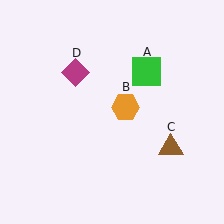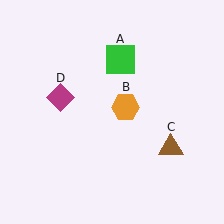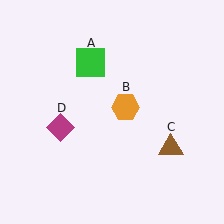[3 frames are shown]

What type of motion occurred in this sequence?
The green square (object A), magenta diamond (object D) rotated counterclockwise around the center of the scene.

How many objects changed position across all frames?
2 objects changed position: green square (object A), magenta diamond (object D).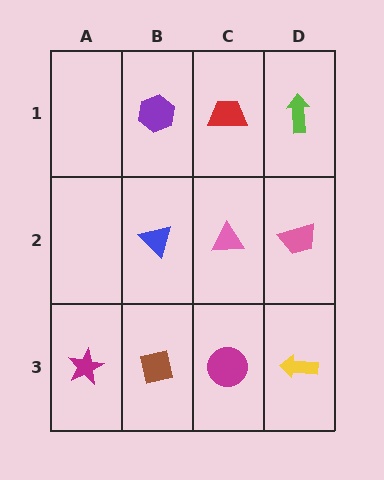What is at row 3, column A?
A magenta star.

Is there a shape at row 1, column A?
No, that cell is empty.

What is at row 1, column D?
A lime arrow.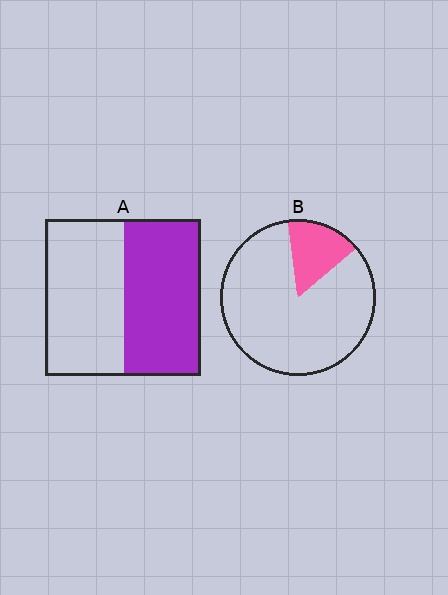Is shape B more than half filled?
No.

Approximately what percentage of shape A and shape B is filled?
A is approximately 50% and B is approximately 15%.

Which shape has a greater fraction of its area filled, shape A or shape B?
Shape A.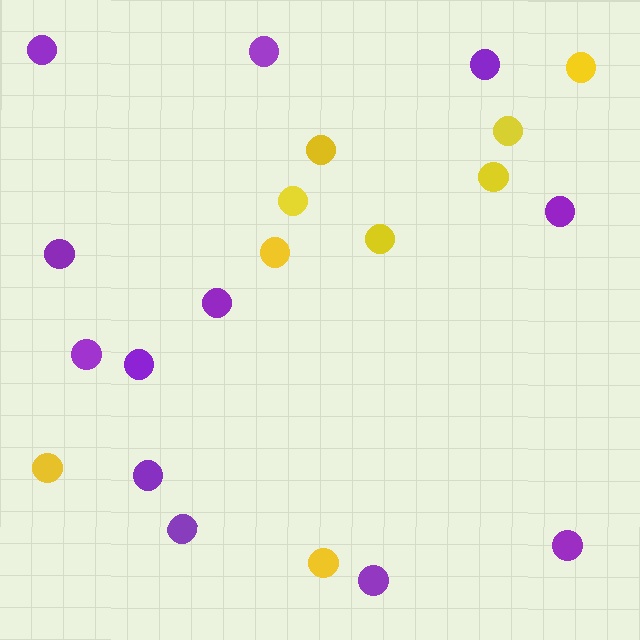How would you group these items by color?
There are 2 groups: one group of yellow circles (9) and one group of purple circles (12).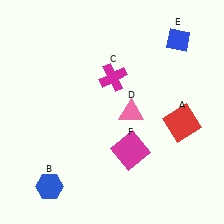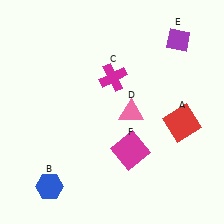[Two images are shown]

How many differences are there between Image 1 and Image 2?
There is 1 difference between the two images.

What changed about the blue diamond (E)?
In Image 1, E is blue. In Image 2, it changed to purple.